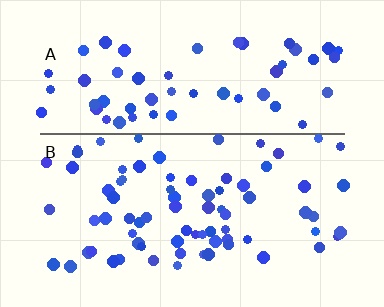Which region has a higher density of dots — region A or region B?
B (the bottom).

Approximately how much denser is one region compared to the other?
Approximately 1.2× — region B over region A.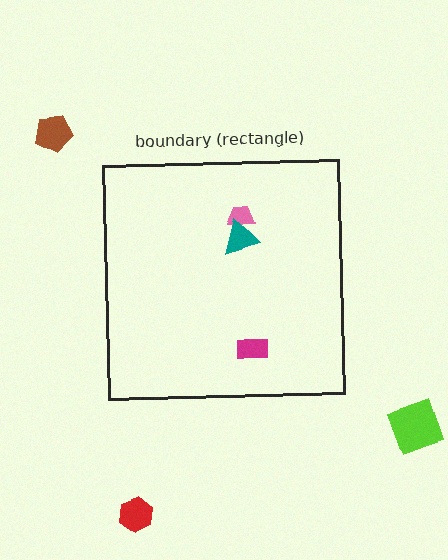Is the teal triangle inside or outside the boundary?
Inside.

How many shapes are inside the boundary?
3 inside, 3 outside.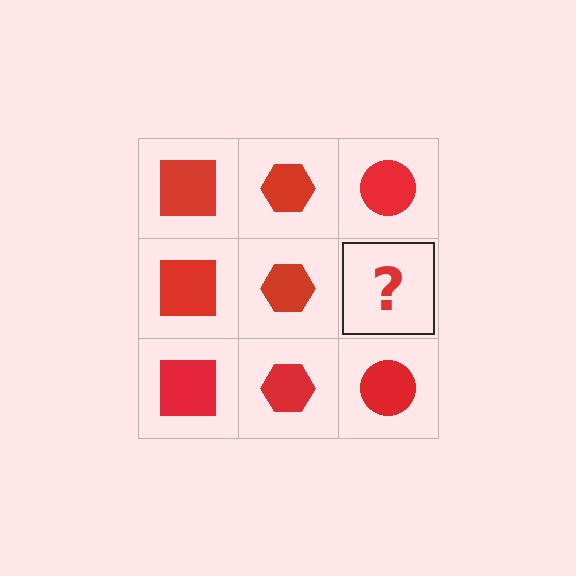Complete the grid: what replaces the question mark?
The question mark should be replaced with a red circle.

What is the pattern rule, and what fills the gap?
The rule is that each column has a consistent shape. The gap should be filled with a red circle.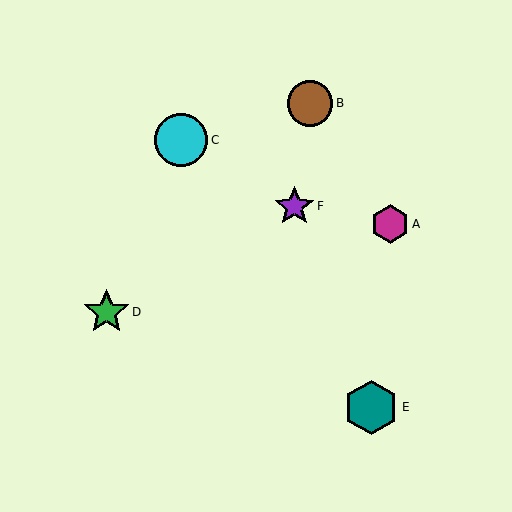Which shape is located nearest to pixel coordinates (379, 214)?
The magenta hexagon (labeled A) at (390, 224) is nearest to that location.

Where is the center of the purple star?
The center of the purple star is at (294, 206).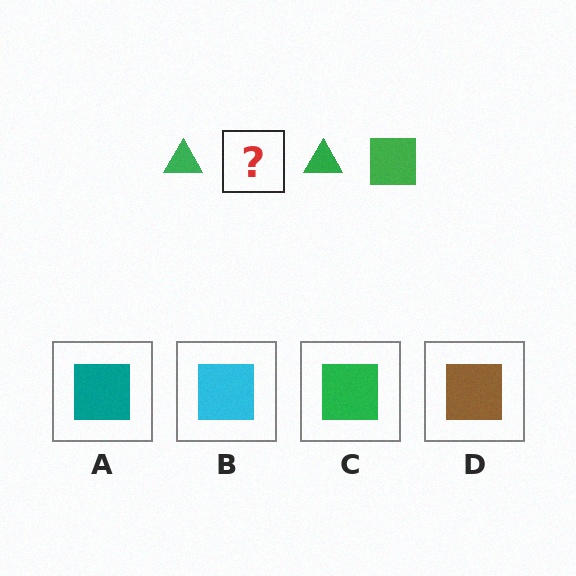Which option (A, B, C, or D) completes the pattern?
C.